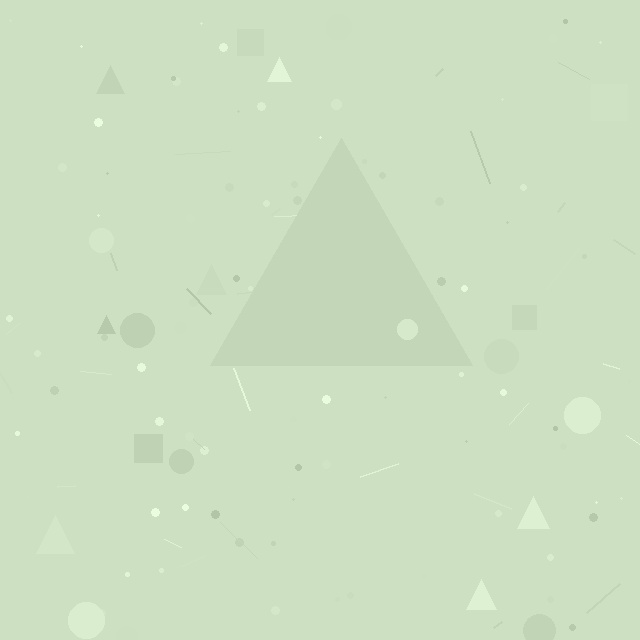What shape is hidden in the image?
A triangle is hidden in the image.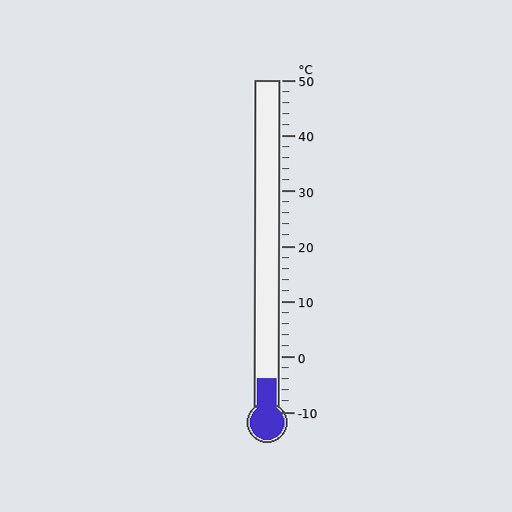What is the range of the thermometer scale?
The thermometer scale ranges from -10°C to 50°C.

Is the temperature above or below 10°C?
The temperature is below 10°C.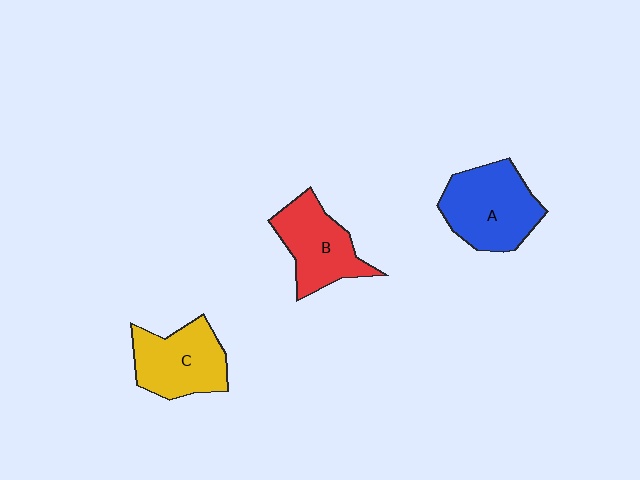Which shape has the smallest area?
Shape B (red).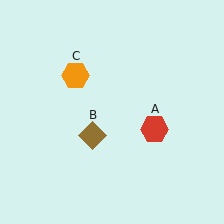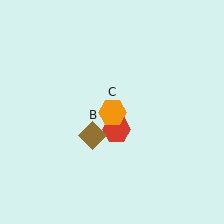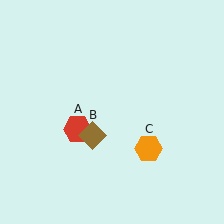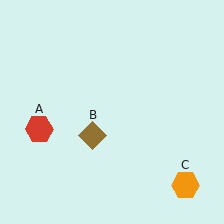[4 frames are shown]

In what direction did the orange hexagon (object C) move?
The orange hexagon (object C) moved down and to the right.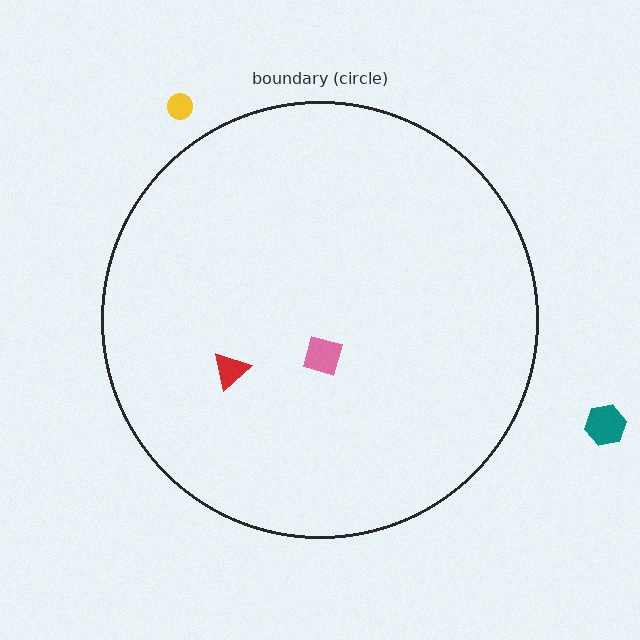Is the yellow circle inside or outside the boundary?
Outside.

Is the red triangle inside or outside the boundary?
Inside.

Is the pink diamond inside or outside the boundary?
Inside.